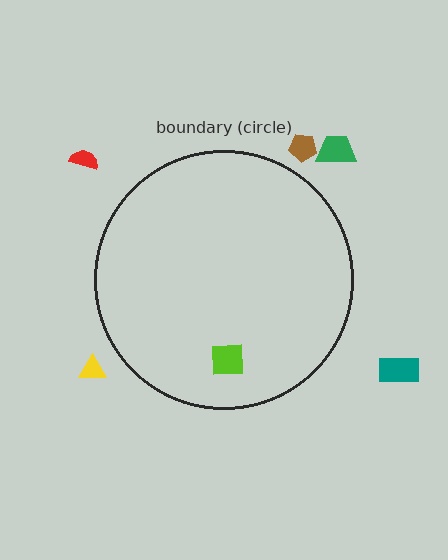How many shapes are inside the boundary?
1 inside, 5 outside.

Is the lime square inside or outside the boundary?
Inside.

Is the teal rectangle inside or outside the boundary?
Outside.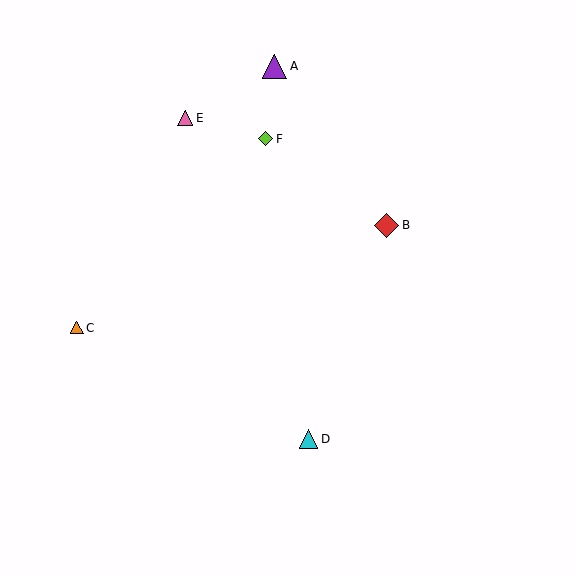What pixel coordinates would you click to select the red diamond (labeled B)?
Click at (386, 225) to select the red diamond B.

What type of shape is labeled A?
Shape A is a purple triangle.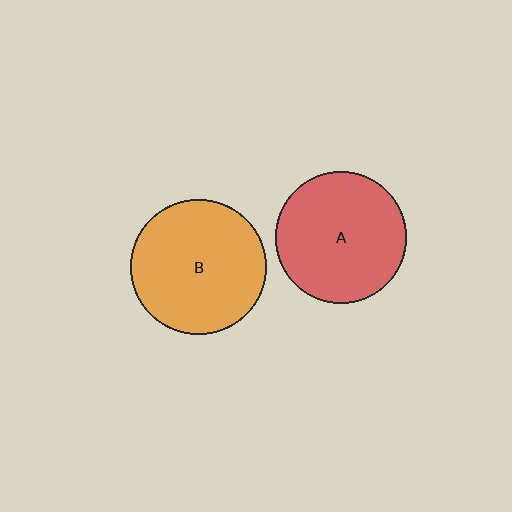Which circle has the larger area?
Circle B (orange).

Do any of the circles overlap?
No, none of the circles overlap.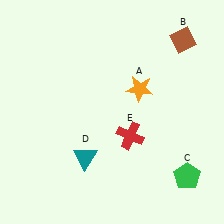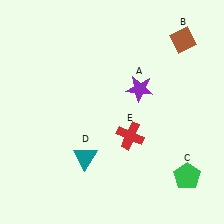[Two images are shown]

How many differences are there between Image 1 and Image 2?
There is 1 difference between the two images.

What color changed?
The star (A) changed from orange in Image 1 to purple in Image 2.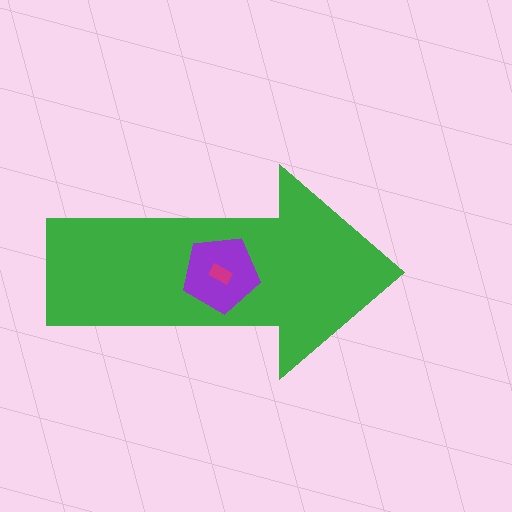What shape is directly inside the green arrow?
The purple pentagon.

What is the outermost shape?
The green arrow.